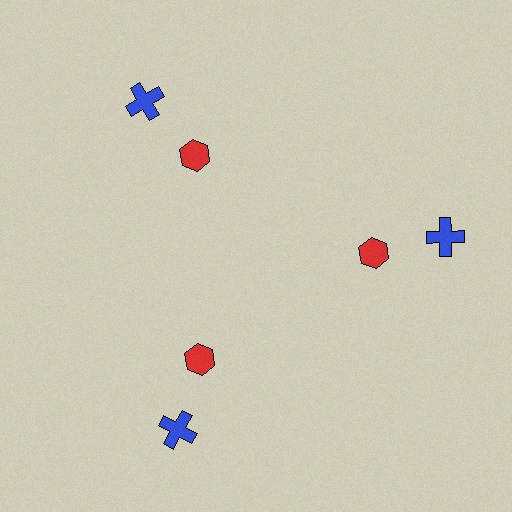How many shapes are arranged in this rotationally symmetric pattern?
There are 6 shapes, arranged in 3 groups of 2.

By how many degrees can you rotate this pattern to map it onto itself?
The pattern maps onto itself every 120 degrees of rotation.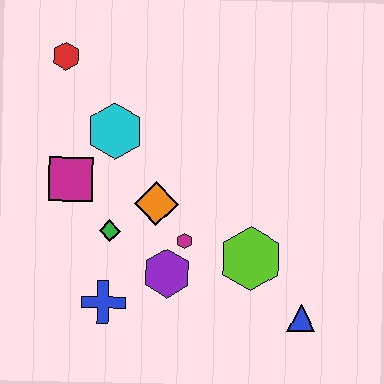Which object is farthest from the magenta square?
The blue triangle is farthest from the magenta square.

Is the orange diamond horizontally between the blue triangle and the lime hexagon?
No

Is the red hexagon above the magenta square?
Yes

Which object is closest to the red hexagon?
The cyan hexagon is closest to the red hexagon.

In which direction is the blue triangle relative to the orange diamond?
The blue triangle is to the right of the orange diamond.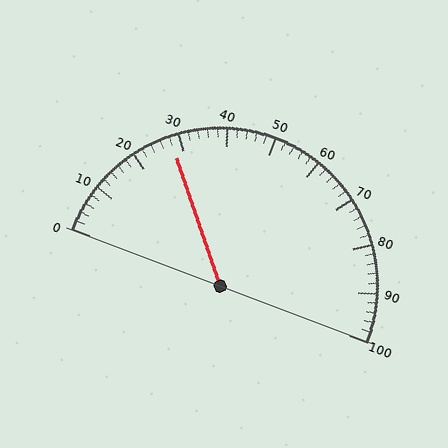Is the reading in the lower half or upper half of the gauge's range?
The reading is in the lower half of the range (0 to 100).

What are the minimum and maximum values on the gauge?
The gauge ranges from 0 to 100.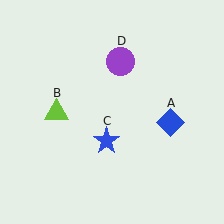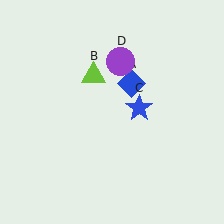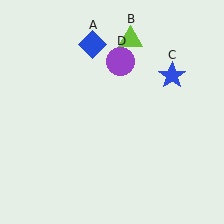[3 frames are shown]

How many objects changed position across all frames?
3 objects changed position: blue diamond (object A), lime triangle (object B), blue star (object C).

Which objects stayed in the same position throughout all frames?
Purple circle (object D) remained stationary.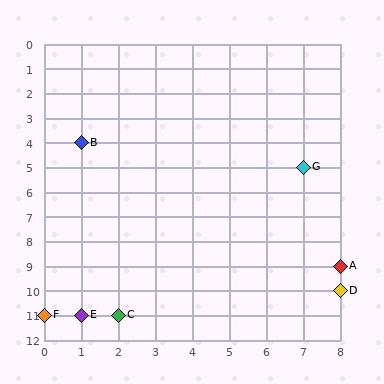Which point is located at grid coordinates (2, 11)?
Point C is at (2, 11).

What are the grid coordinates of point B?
Point B is at grid coordinates (1, 4).